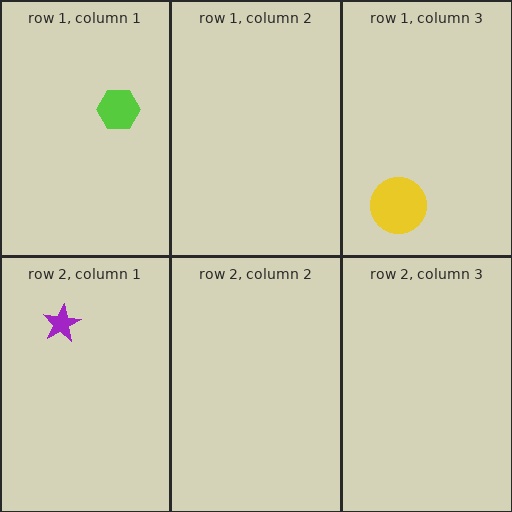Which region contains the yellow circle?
The row 1, column 3 region.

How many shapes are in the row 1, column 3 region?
1.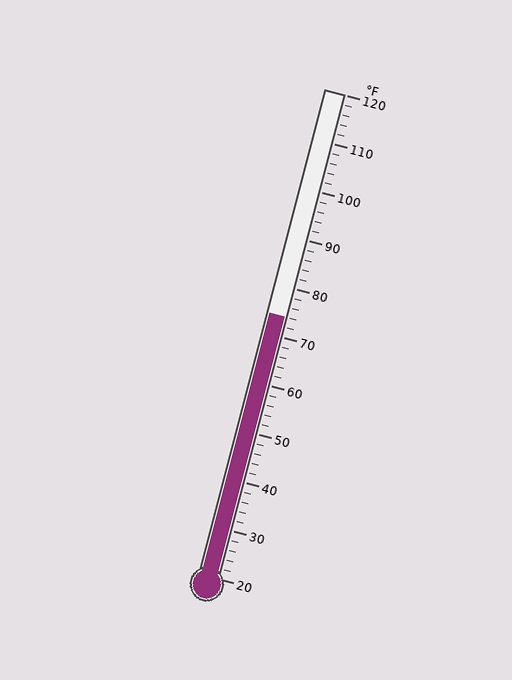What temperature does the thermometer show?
The thermometer shows approximately 74°F.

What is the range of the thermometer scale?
The thermometer scale ranges from 20°F to 120°F.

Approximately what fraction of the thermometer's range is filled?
The thermometer is filled to approximately 55% of its range.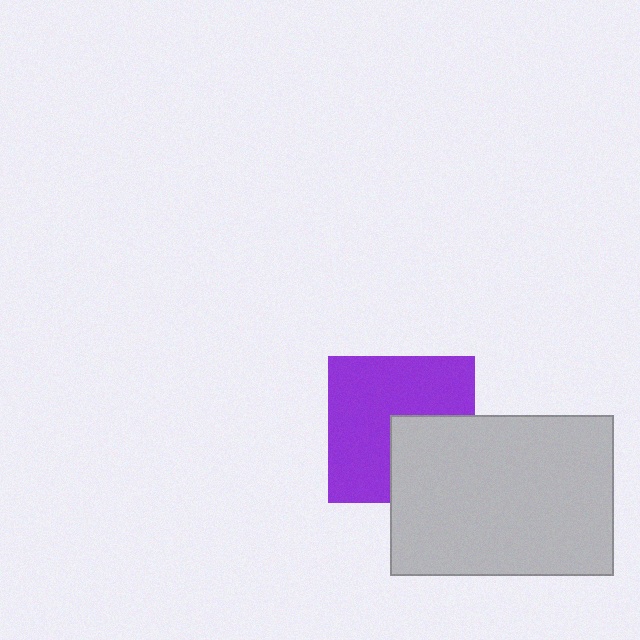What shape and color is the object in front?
The object in front is a light gray rectangle.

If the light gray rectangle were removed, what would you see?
You would see the complete purple square.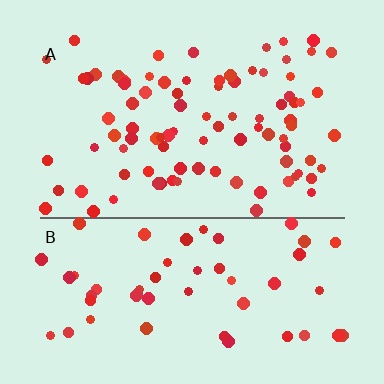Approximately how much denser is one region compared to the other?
Approximately 1.6× — region A over region B.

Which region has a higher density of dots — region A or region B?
A (the top).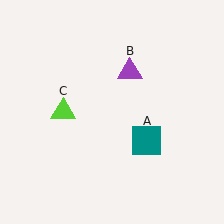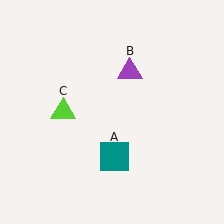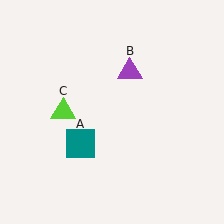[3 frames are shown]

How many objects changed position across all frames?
1 object changed position: teal square (object A).